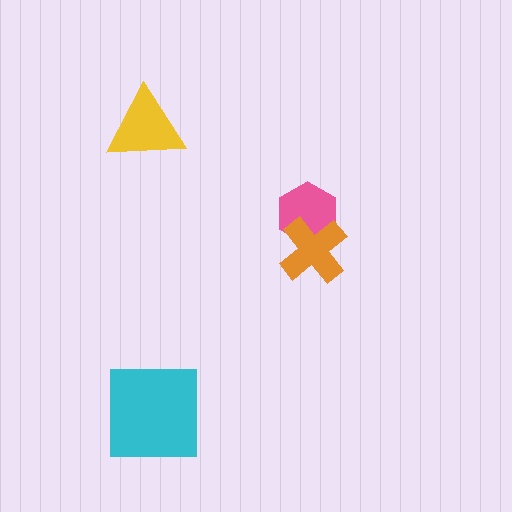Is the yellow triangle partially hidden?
No, no other shape covers it.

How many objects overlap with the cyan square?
0 objects overlap with the cyan square.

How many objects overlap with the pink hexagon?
1 object overlaps with the pink hexagon.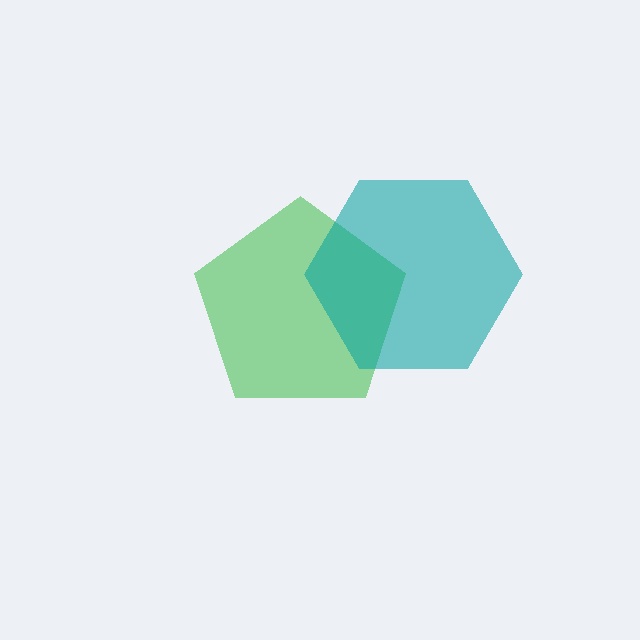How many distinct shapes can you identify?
There are 2 distinct shapes: a green pentagon, a teal hexagon.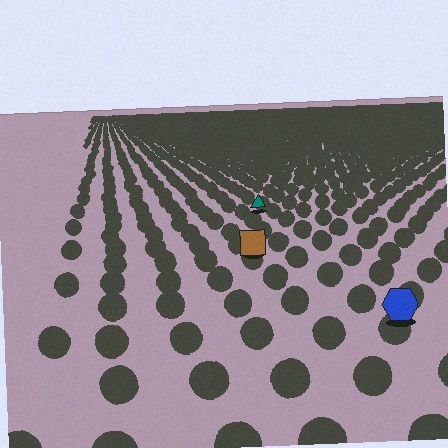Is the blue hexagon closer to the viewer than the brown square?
Yes. The blue hexagon is closer — you can tell from the texture gradient: the ground texture is coarser near it.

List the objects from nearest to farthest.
From nearest to farthest: the blue hexagon, the brown square, the teal triangle.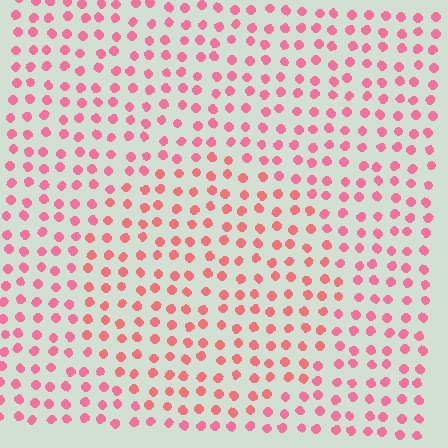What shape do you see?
I see a circle.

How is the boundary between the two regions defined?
The boundary is defined purely by a slight shift in hue (about 17 degrees). Spacing, size, and orientation are identical on both sides.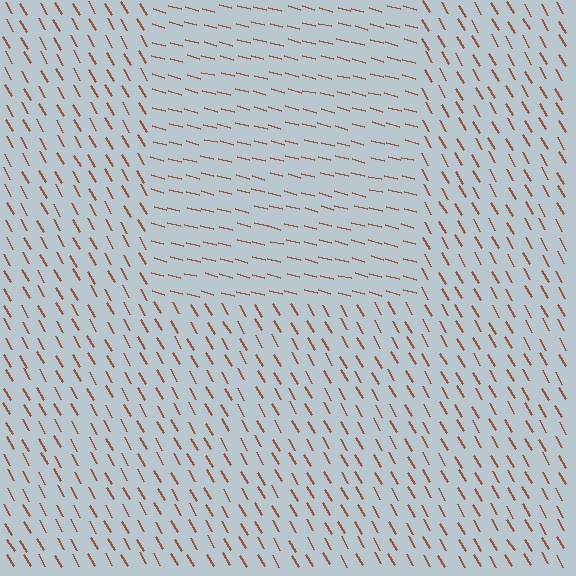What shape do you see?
I see a rectangle.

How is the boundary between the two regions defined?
The boundary is defined purely by a change in line orientation (approximately 45 degrees difference). All lines are the same color and thickness.